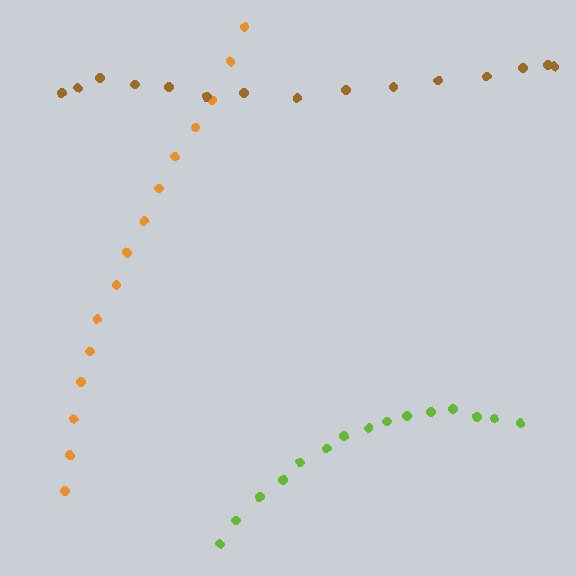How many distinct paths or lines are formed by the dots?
There are 3 distinct paths.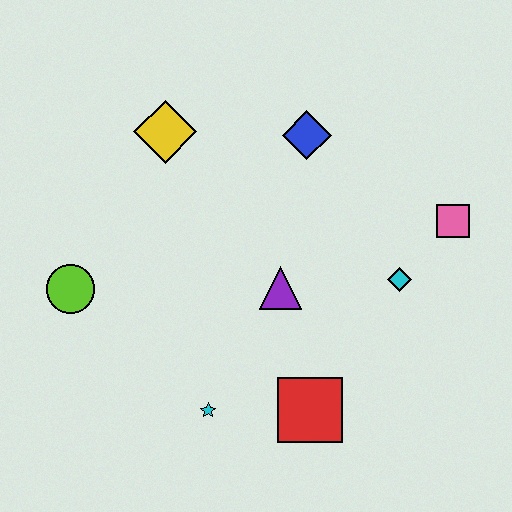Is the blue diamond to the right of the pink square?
No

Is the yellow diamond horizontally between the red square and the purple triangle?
No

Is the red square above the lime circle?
No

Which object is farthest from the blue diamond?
The cyan star is farthest from the blue diamond.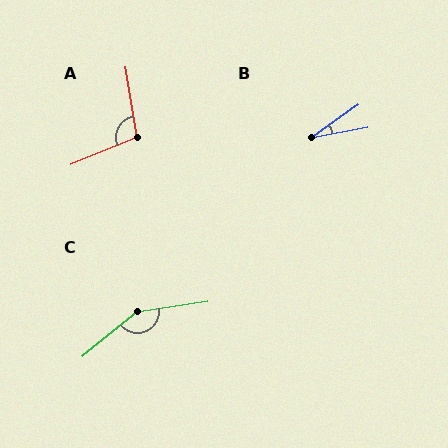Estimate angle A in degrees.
Approximately 104 degrees.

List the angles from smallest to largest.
B (24°), A (104°), C (149°).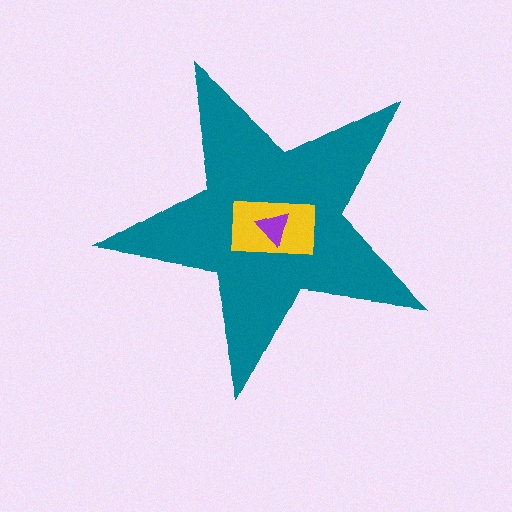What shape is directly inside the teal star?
The yellow rectangle.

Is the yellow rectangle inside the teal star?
Yes.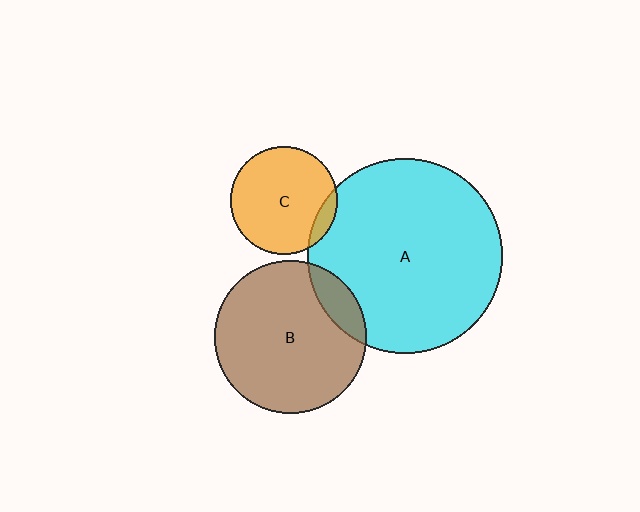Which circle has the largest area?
Circle A (cyan).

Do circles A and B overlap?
Yes.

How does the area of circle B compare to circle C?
Approximately 2.0 times.